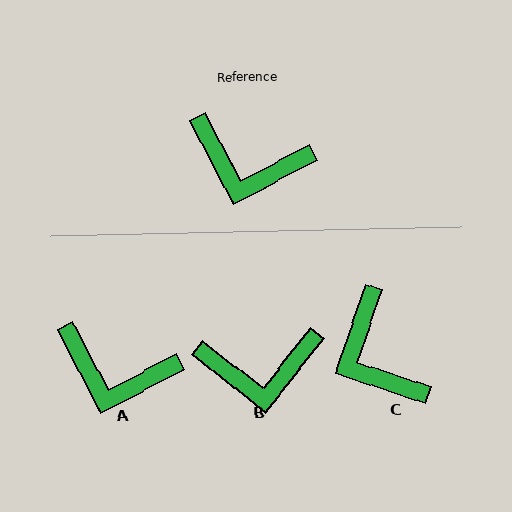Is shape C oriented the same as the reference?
No, it is off by about 46 degrees.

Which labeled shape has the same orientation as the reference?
A.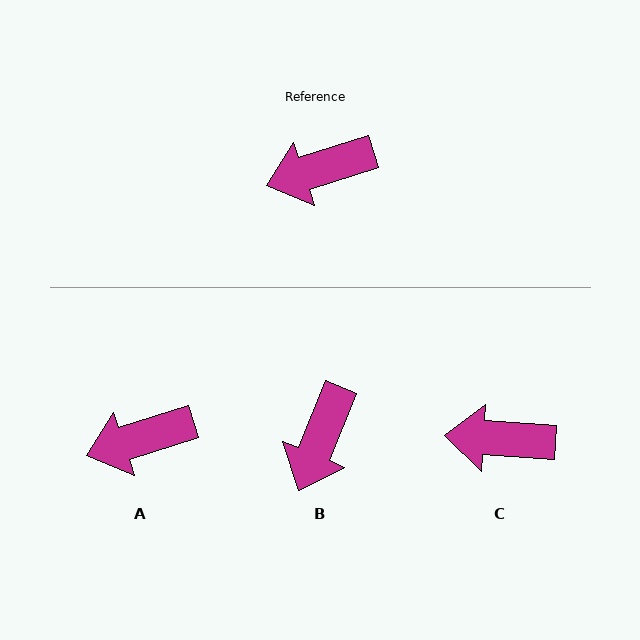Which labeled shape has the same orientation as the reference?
A.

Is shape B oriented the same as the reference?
No, it is off by about 50 degrees.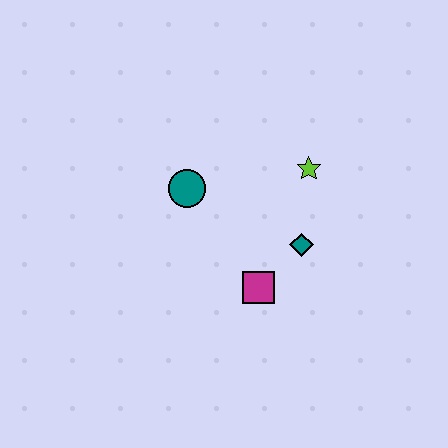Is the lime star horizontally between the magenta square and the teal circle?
No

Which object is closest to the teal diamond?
The magenta square is closest to the teal diamond.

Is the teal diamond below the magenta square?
No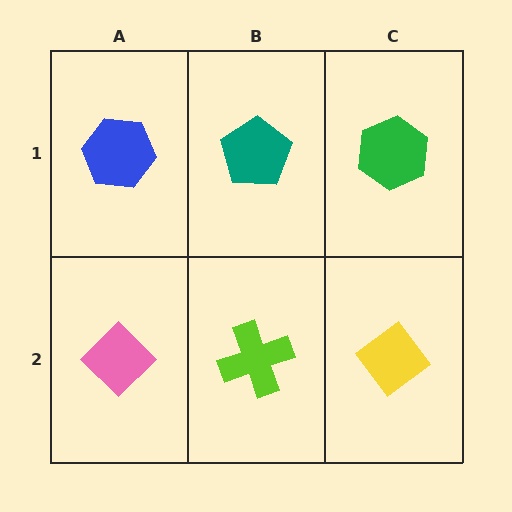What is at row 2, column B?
A lime cross.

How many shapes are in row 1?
3 shapes.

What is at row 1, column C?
A green hexagon.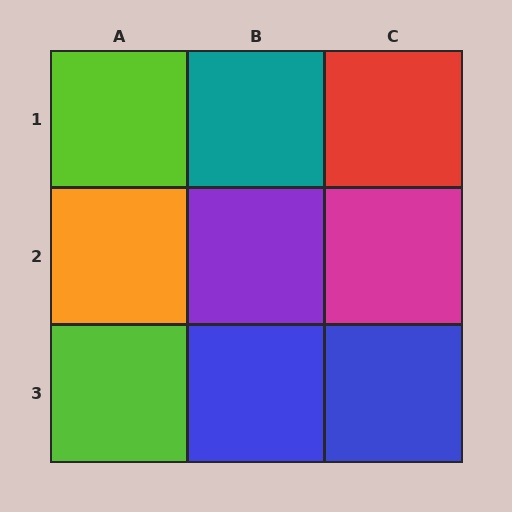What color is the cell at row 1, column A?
Lime.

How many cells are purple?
1 cell is purple.